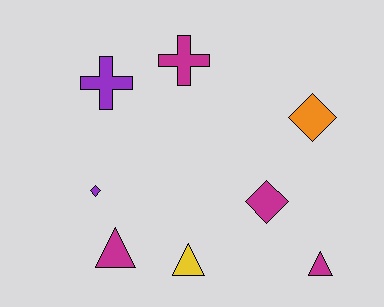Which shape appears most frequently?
Triangle, with 3 objects.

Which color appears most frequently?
Magenta, with 4 objects.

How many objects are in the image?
There are 8 objects.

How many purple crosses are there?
There is 1 purple cross.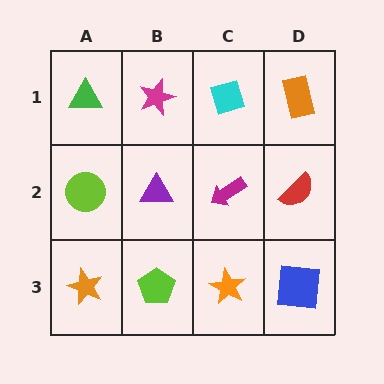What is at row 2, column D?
A red semicircle.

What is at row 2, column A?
A lime circle.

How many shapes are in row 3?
4 shapes.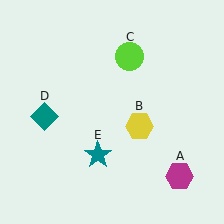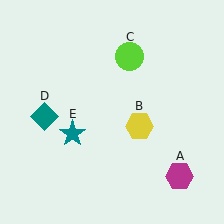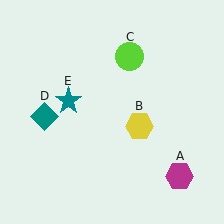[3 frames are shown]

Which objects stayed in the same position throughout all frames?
Magenta hexagon (object A) and yellow hexagon (object B) and lime circle (object C) and teal diamond (object D) remained stationary.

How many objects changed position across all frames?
1 object changed position: teal star (object E).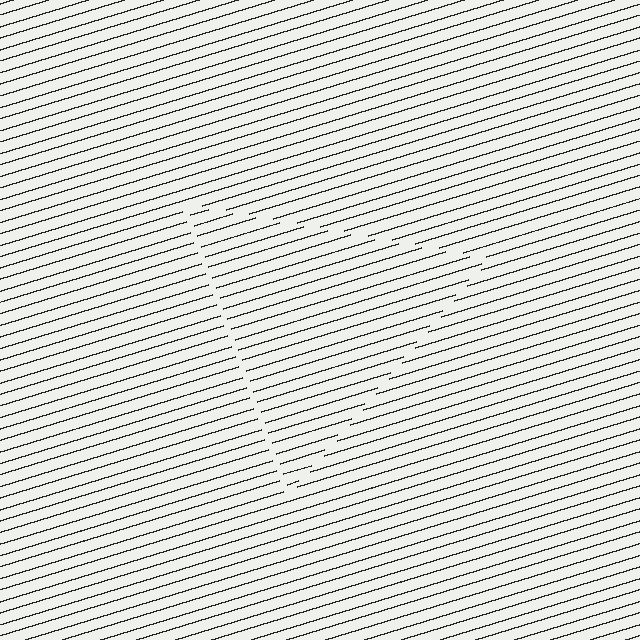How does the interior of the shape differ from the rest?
The interior of the shape contains the same grating, shifted by half a period — the contour is defined by the phase discontinuity where line-ends from the inner and outer gratings abut.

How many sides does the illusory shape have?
3 sides — the line-ends trace a triangle.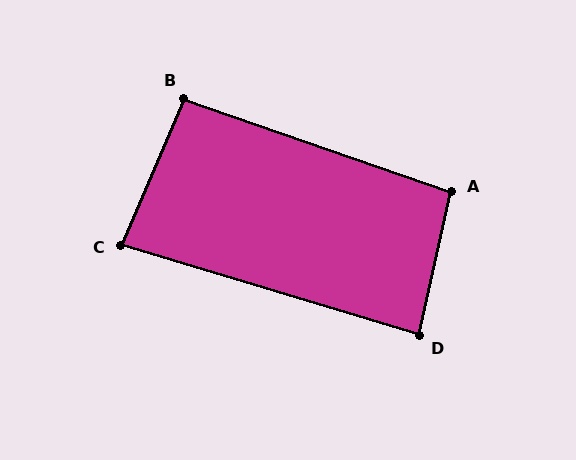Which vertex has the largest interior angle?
A, at approximately 97 degrees.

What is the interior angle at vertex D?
Approximately 86 degrees (approximately right).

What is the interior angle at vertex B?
Approximately 94 degrees (approximately right).